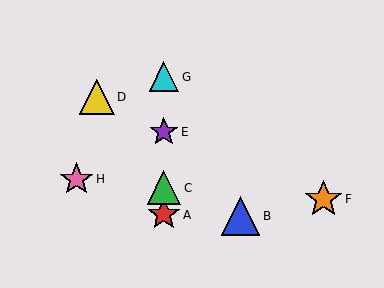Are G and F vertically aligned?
No, G is at x≈164 and F is at x≈324.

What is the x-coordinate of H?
Object H is at x≈76.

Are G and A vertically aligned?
Yes, both are at x≈164.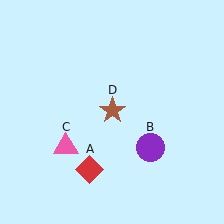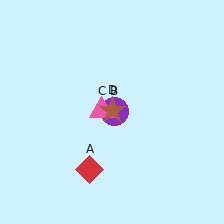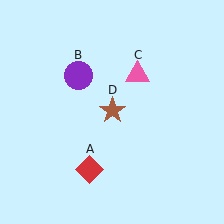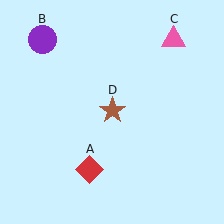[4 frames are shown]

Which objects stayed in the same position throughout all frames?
Red diamond (object A) and brown star (object D) remained stationary.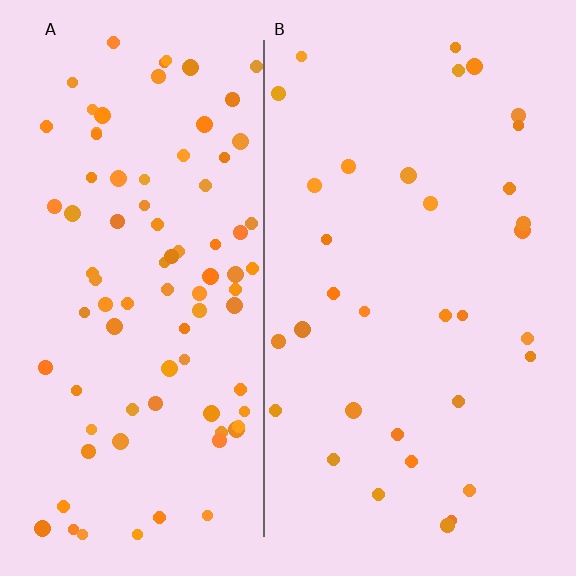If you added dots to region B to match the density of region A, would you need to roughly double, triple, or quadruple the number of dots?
Approximately triple.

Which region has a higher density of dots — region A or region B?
A (the left).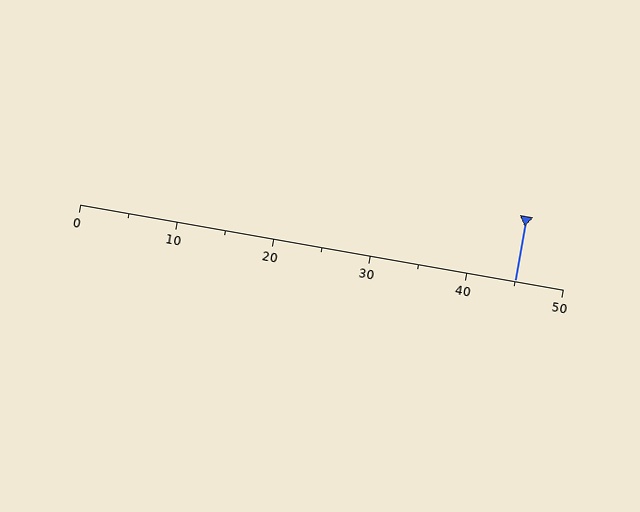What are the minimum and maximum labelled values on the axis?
The axis runs from 0 to 50.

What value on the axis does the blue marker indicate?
The marker indicates approximately 45.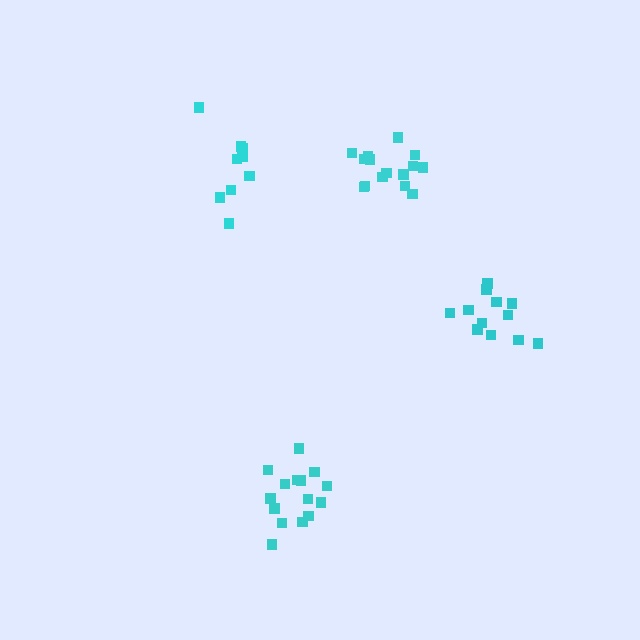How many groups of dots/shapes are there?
There are 4 groups.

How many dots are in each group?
Group 1: 9 dots, Group 2: 15 dots, Group 3: 15 dots, Group 4: 12 dots (51 total).